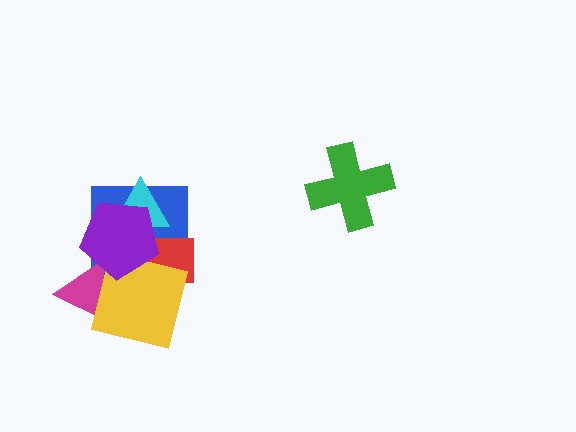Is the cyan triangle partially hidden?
Yes, it is partially covered by another shape.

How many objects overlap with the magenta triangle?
2 objects overlap with the magenta triangle.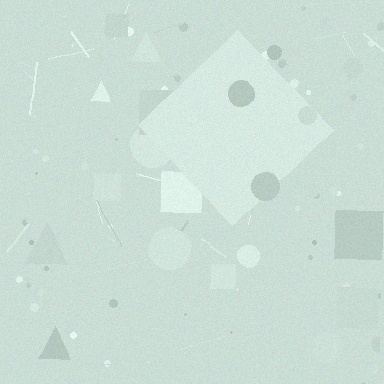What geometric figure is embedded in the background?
A diamond is embedded in the background.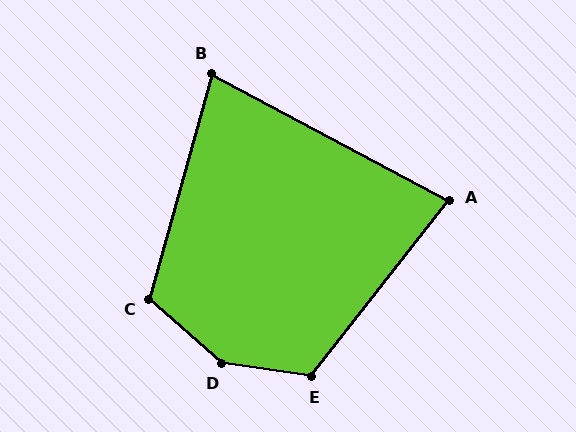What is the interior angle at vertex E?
Approximately 120 degrees (obtuse).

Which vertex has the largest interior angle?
D, at approximately 146 degrees.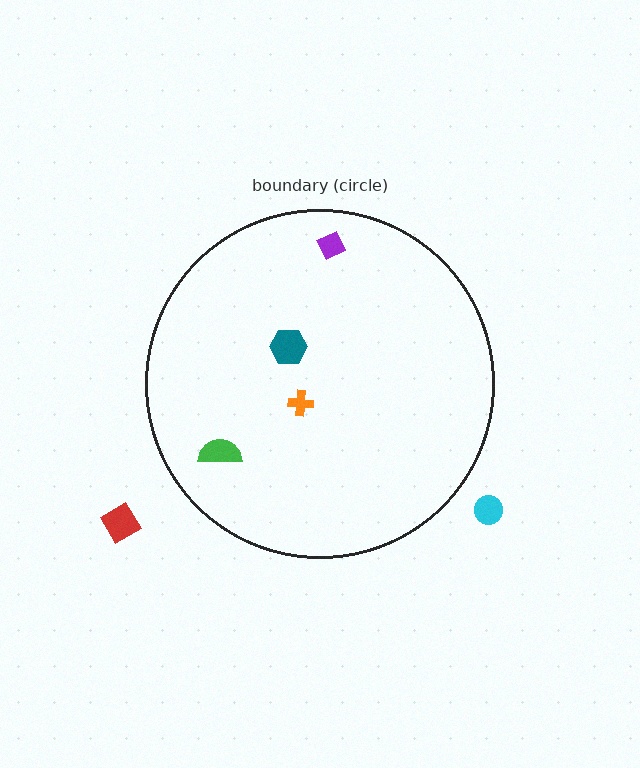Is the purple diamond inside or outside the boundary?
Inside.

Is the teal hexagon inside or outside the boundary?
Inside.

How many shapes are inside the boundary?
4 inside, 2 outside.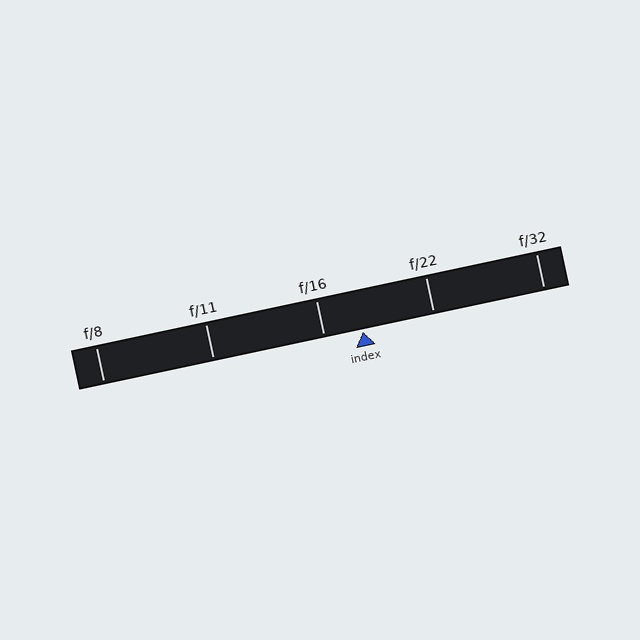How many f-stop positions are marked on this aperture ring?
There are 5 f-stop positions marked.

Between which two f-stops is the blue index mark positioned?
The index mark is between f/16 and f/22.